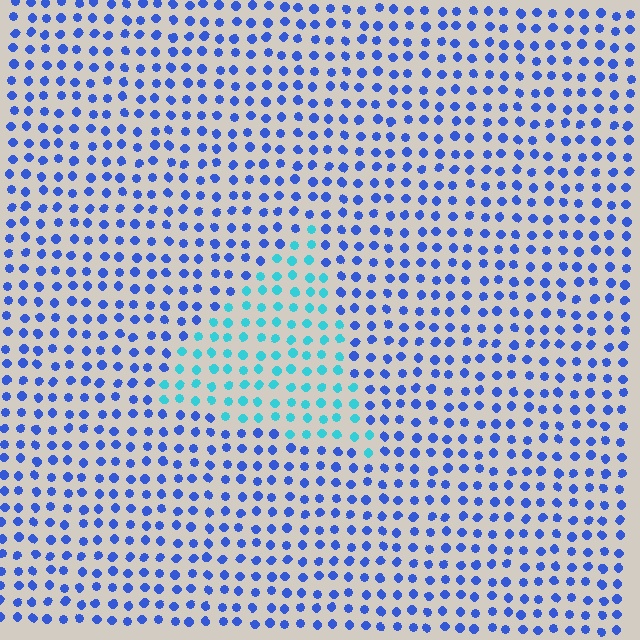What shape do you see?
I see a triangle.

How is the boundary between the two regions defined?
The boundary is defined purely by a slight shift in hue (about 44 degrees). Spacing, size, and orientation are identical on both sides.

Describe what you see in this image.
The image is filled with small blue elements in a uniform arrangement. A triangle-shaped region is visible where the elements are tinted to a slightly different hue, forming a subtle color boundary.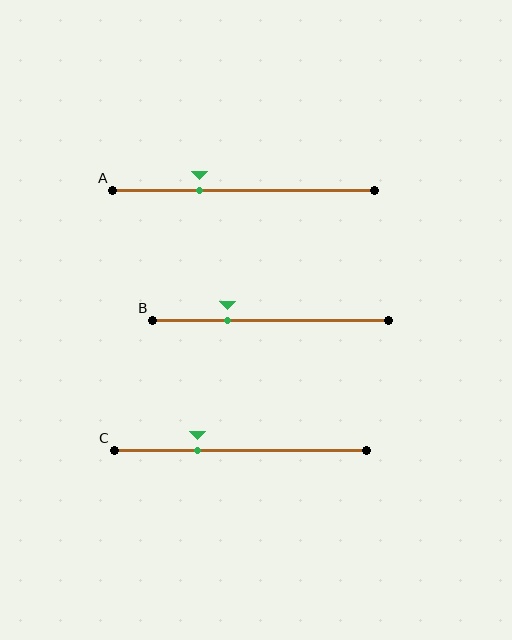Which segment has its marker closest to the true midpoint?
Segment C has its marker closest to the true midpoint.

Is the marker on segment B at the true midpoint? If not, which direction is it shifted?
No, the marker on segment B is shifted to the left by about 18% of the segment length.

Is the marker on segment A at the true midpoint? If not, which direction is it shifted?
No, the marker on segment A is shifted to the left by about 17% of the segment length.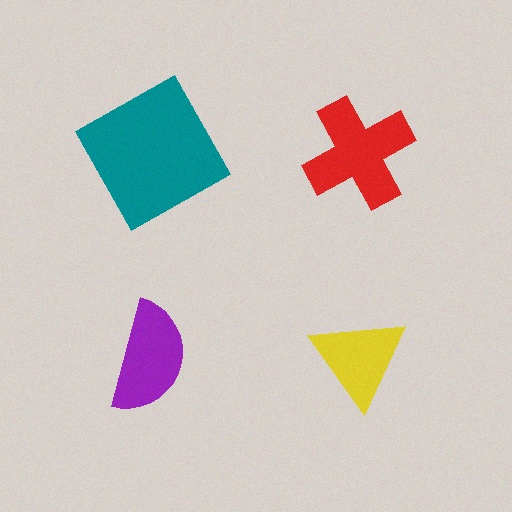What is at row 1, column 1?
A teal square.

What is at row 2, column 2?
A yellow triangle.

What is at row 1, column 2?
A red cross.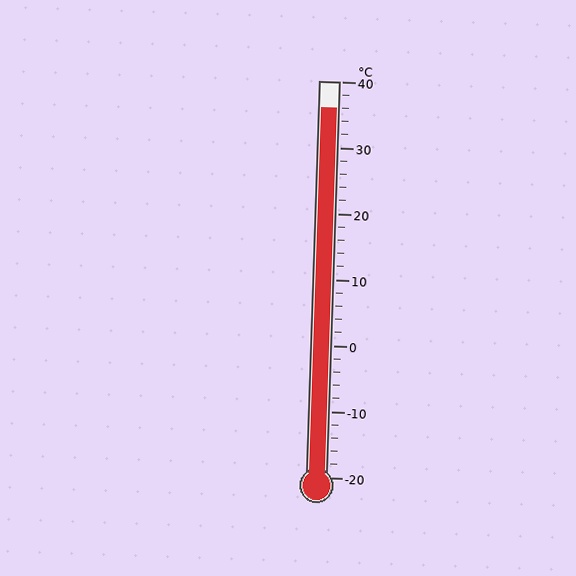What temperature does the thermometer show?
The thermometer shows approximately 36°C.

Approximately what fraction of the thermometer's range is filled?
The thermometer is filled to approximately 95% of its range.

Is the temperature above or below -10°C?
The temperature is above -10°C.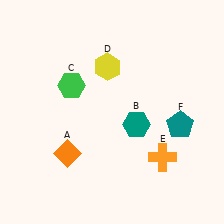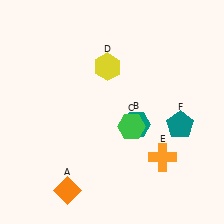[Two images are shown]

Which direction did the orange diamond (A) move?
The orange diamond (A) moved down.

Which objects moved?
The objects that moved are: the orange diamond (A), the green hexagon (C).